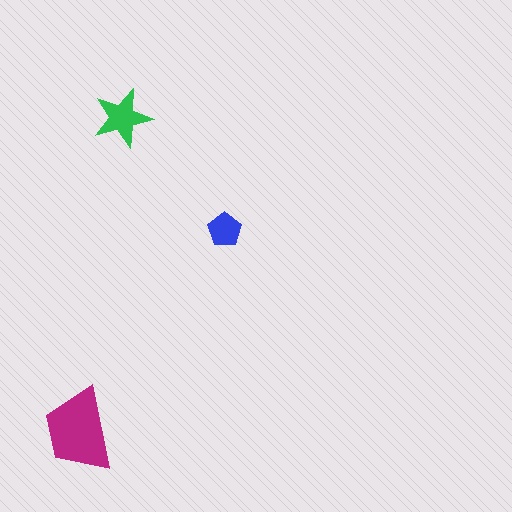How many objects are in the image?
There are 3 objects in the image.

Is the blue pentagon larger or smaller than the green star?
Smaller.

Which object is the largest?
The magenta trapezoid.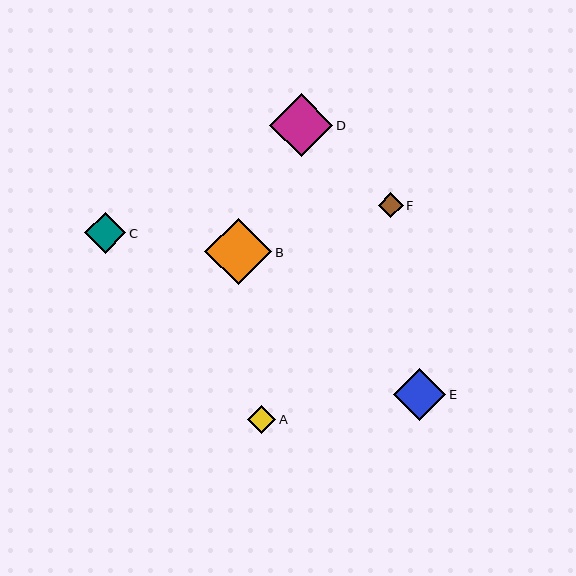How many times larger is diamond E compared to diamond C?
Diamond E is approximately 1.3 times the size of diamond C.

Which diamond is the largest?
Diamond B is the largest with a size of approximately 67 pixels.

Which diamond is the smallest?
Diamond F is the smallest with a size of approximately 25 pixels.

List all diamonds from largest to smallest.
From largest to smallest: B, D, E, C, A, F.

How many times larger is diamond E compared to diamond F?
Diamond E is approximately 2.1 times the size of diamond F.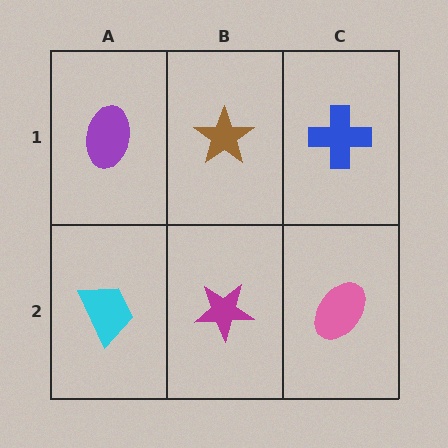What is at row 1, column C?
A blue cross.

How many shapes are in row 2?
3 shapes.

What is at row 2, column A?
A cyan trapezoid.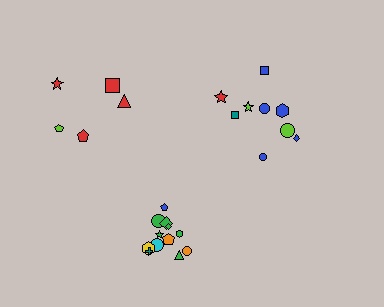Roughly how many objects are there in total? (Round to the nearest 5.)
Roughly 25 objects in total.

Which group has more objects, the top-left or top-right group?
The top-right group.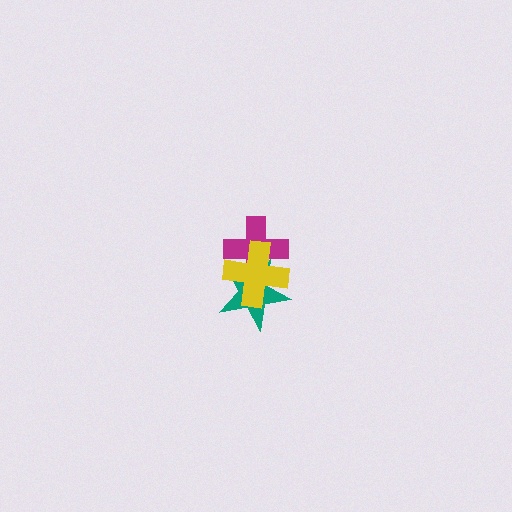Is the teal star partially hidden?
Yes, it is partially covered by another shape.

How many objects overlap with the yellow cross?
2 objects overlap with the yellow cross.